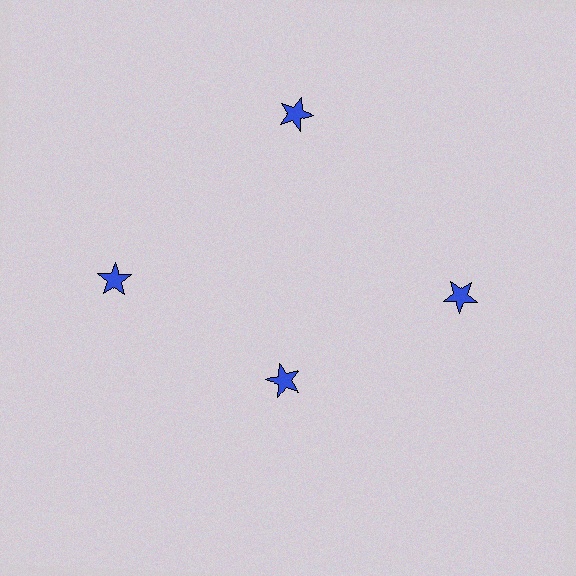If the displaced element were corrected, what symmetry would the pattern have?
It would have 4-fold rotational symmetry — the pattern would map onto itself every 90 degrees.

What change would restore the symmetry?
The symmetry would be restored by moving it outward, back onto the ring so that all 4 stars sit at equal angles and equal distance from the center.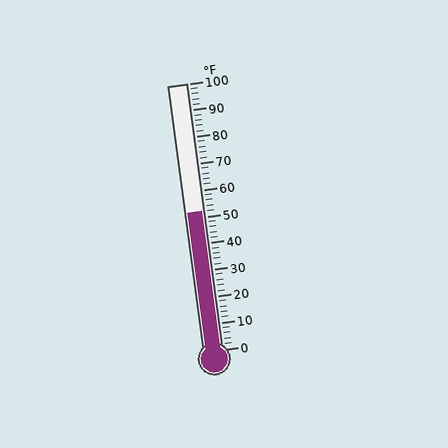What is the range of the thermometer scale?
The thermometer scale ranges from 0°F to 100°F.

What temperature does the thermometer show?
The thermometer shows approximately 52°F.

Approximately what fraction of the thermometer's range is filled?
The thermometer is filled to approximately 50% of its range.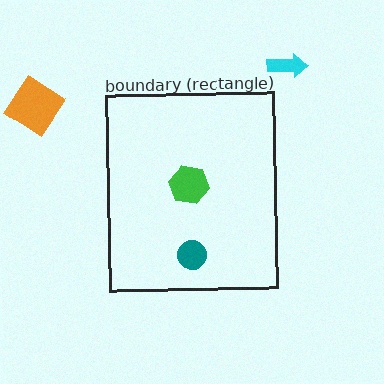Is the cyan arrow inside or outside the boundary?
Outside.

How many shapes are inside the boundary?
2 inside, 2 outside.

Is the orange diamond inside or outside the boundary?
Outside.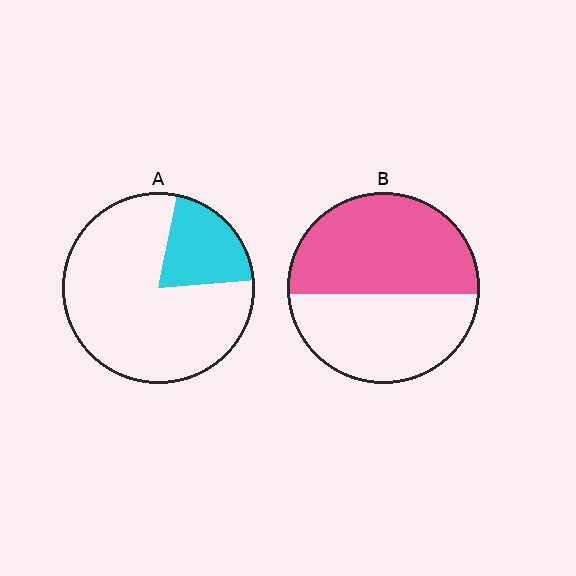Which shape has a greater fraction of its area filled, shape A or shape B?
Shape B.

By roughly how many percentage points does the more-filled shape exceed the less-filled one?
By roughly 35 percentage points (B over A).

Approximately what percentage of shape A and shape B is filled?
A is approximately 20% and B is approximately 55%.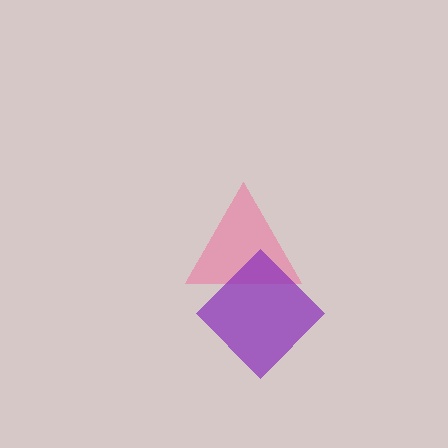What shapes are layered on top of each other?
The layered shapes are: a pink triangle, a purple diamond.